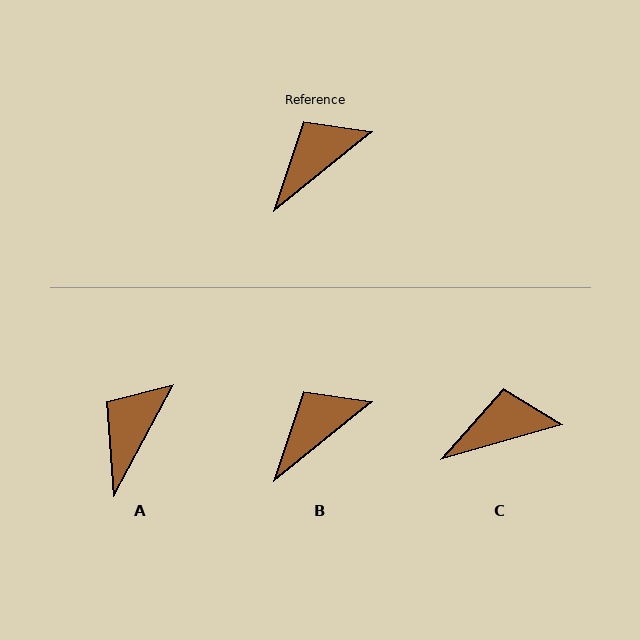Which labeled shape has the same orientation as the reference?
B.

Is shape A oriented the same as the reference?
No, it is off by about 22 degrees.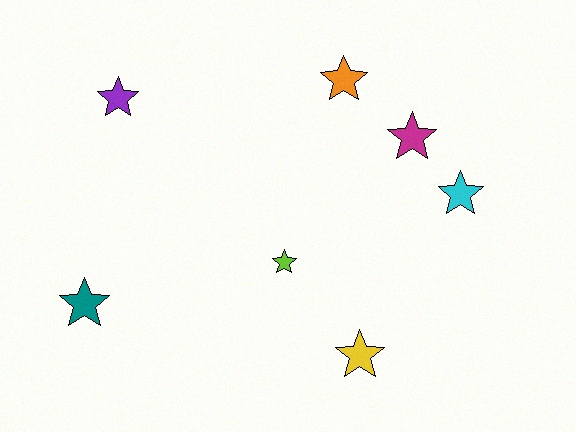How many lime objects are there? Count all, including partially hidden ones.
There is 1 lime object.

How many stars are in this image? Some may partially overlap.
There are 7 stars.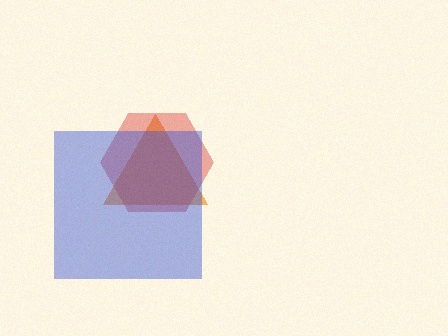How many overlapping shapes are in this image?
There are 3 overlapping shapes in the image.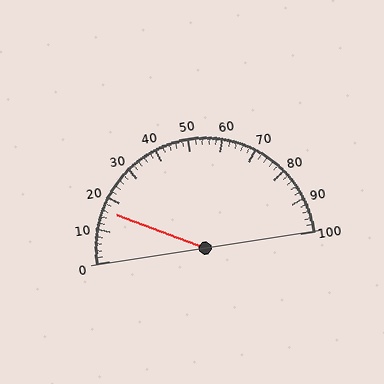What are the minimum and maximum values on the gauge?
The gauge ranges from 0 to 100.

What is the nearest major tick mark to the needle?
The nearest major tick mark is 20.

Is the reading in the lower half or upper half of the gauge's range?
The reading is in the lower half of the range (0 to 100).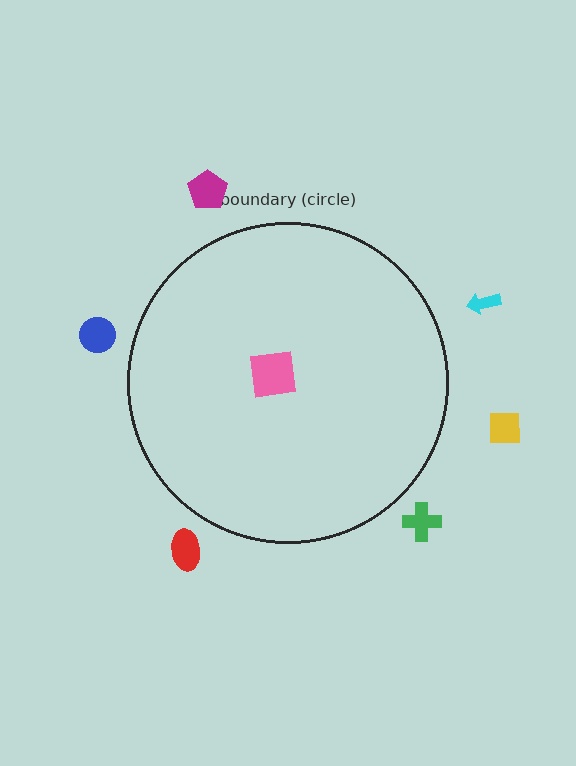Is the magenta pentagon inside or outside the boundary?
Outside.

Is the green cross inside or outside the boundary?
Outside.